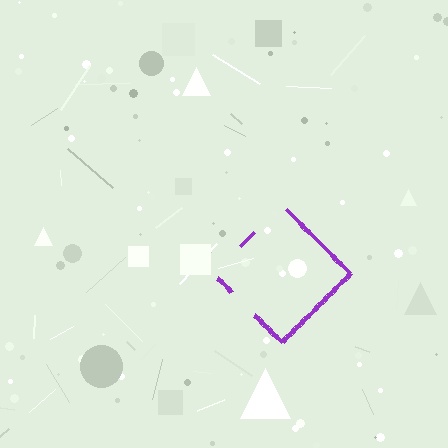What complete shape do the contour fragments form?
The contour fragments form a diamond.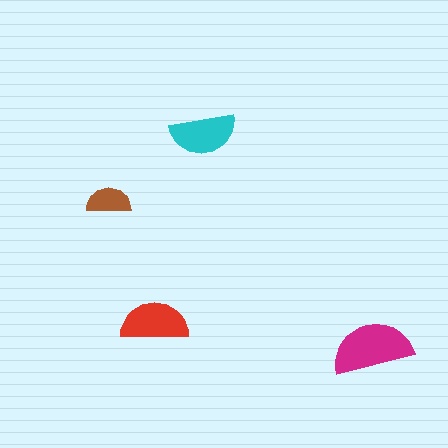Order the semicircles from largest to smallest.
the magenta one, the red one, the cyan one, the brown one.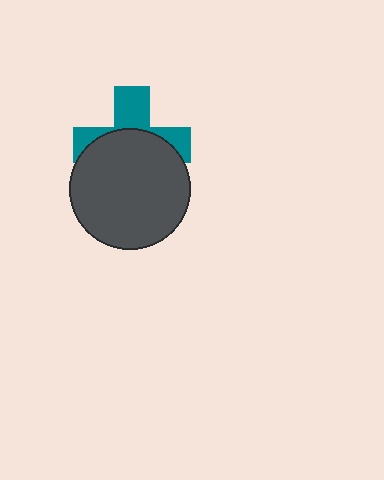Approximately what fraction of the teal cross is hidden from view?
Roughly 59% of the teal cross is hidden behind the dark gray circle.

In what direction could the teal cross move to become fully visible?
The teal cross could move up. That would shift it out from behind the dark gray circle entirely.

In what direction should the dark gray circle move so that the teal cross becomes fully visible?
The dark gray circle should move down. That is the shortest direction to clear the overlap and leave the teal cross fully visible.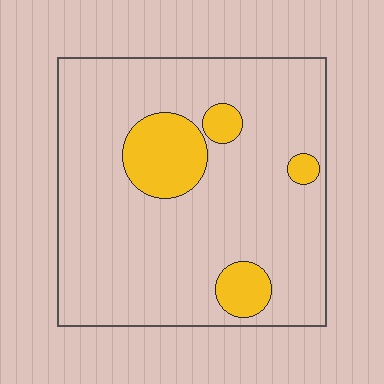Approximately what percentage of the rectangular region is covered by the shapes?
Approximately 15%.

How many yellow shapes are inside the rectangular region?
4.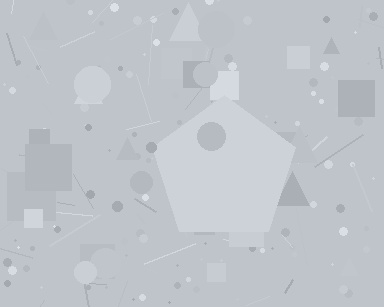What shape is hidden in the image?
A pentagon is hidden in the image.